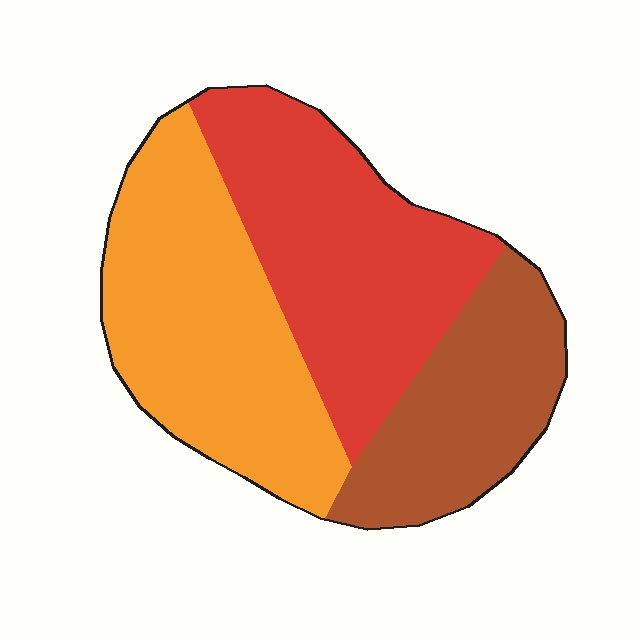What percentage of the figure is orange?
Orange takes up about three eighths (3/8) of the figure.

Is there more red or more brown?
Red.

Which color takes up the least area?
Brown, at roughly 25%.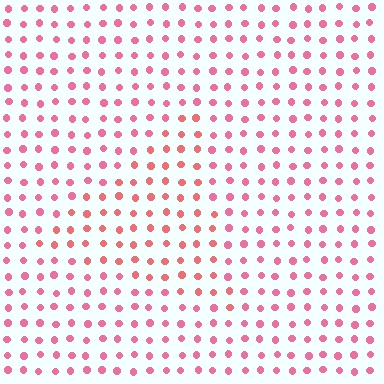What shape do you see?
I see a triangle.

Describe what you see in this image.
The image is filled with small pink elements in a uniform arrangement. A triangle-shaped region is visible where the elements are tinted to a slightly different hue, forming a subtle color boundary.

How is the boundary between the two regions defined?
The boundary is defined purely by a slight shift in hue (about 21 degrees). Spacing, size, and orientation are identical on both sides.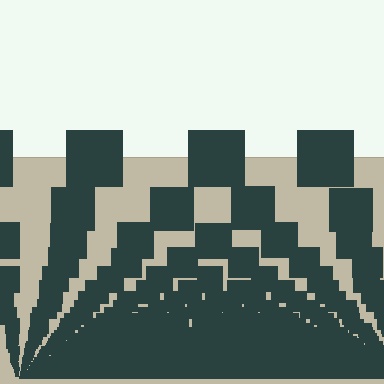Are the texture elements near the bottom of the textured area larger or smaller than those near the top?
Smaller. The gradient is inverted — elements near the bottom are smaller and denser.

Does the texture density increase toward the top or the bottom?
Density increases toward the bottom.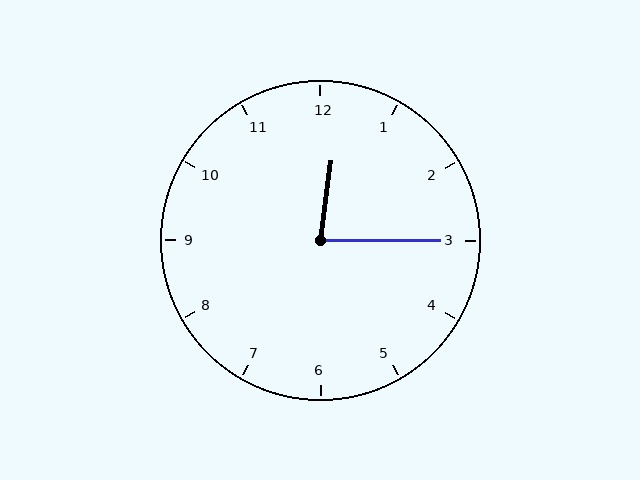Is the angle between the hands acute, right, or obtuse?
It is acute.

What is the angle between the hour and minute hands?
Approximately 82 degrees.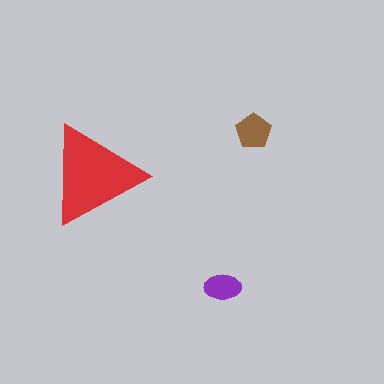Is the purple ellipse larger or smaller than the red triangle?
Smaller.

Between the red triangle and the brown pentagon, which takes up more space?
The red triangle.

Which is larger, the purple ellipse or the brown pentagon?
The brown pentagon.